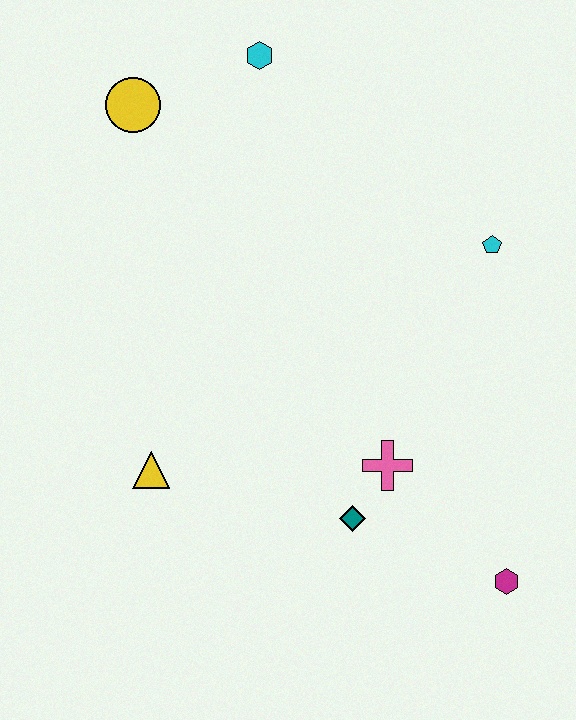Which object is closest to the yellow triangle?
The teal diamond is closest to the yellow triangle.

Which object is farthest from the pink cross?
The yellow circle is farthest from the pink cross.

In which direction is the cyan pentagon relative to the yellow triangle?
The cyan pentagon is to the right of the yellow triangle.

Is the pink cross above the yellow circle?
No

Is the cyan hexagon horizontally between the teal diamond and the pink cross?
No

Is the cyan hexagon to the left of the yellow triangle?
No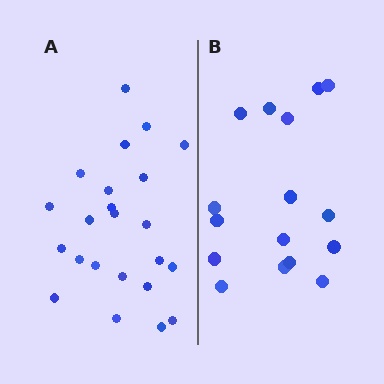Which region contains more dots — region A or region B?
Region A (the left region) has more dots.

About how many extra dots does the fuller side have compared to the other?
Region A has roughly 8 or so more dots than region B.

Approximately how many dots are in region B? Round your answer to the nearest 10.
About 20 dots. (The exact count is 16, which rounds to 20.)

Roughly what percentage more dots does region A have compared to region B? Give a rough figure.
About 45% more.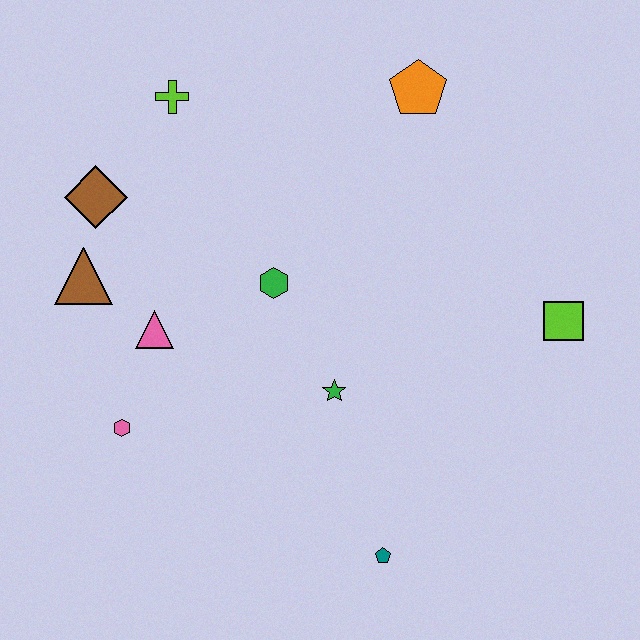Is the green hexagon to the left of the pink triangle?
No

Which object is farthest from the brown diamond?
The lime square is farthest from the brown diamond.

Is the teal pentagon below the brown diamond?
Yes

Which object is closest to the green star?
The green hexagon is closest to the green star.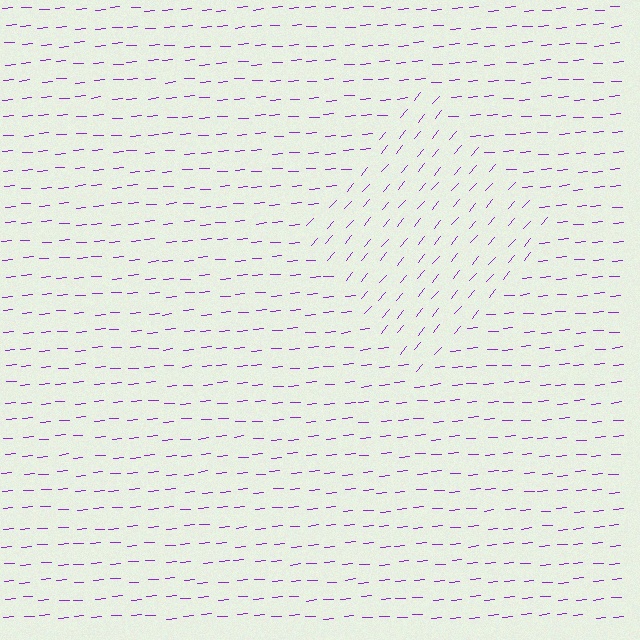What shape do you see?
I see a diamond.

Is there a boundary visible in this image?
Yes, there is a texture boundary formed by a change in line orientation.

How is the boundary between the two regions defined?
The boundary is defined purely by a change in line orientation (approximately 45 degrees difference). All lines are the same color and thickness.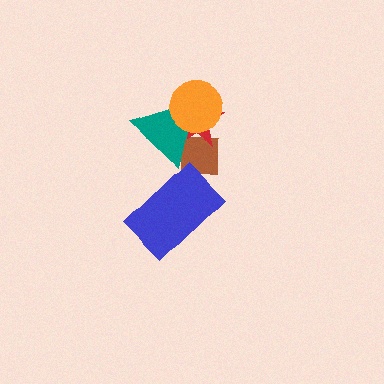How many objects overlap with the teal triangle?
3 objects overlap with the teal triangle.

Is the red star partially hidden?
Yes, it is partially covered by another shape.